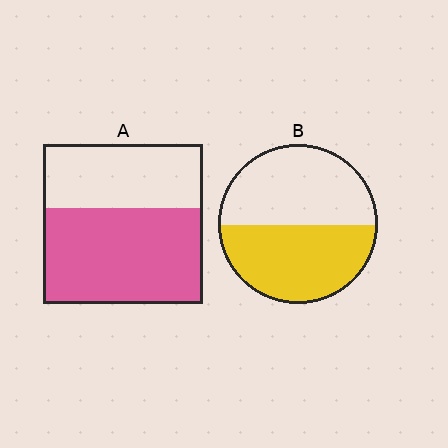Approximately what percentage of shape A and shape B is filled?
A is approximately 60% and B is approximately 50%.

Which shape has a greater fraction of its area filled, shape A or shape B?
Shape A.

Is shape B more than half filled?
Roughly half.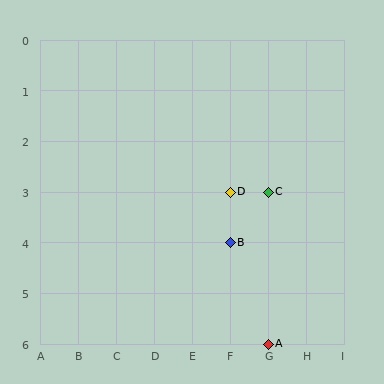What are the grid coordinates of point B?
Point B is at grid coordinates (F, 4).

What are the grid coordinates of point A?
Point A is at grid coordinates (G, 6).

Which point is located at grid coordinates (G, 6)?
Point A is at (G, 6).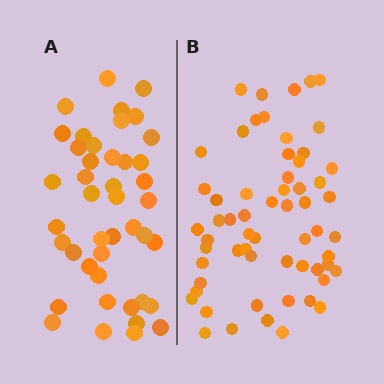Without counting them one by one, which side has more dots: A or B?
Region B (the right region) has more dots.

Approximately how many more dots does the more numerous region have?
Region B has approximately 15 more dots than region A.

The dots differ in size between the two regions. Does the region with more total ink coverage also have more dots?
No. Region A has more total ink coverage because its dots are larger, but region B actually contains more individual dots. Total area can be misleading — the number of items is what matters here.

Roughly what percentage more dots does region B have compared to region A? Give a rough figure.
About 40% more.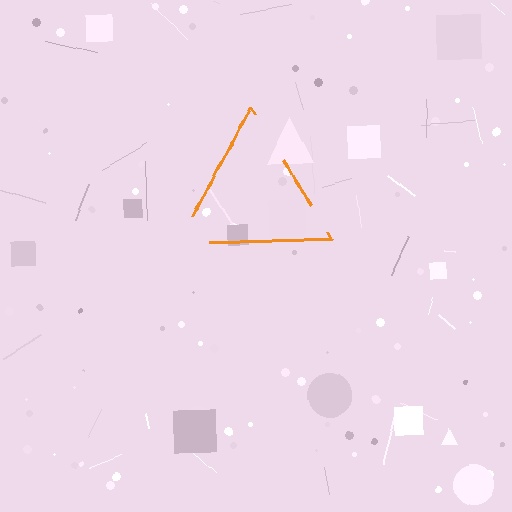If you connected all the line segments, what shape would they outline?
They would outline a triangle.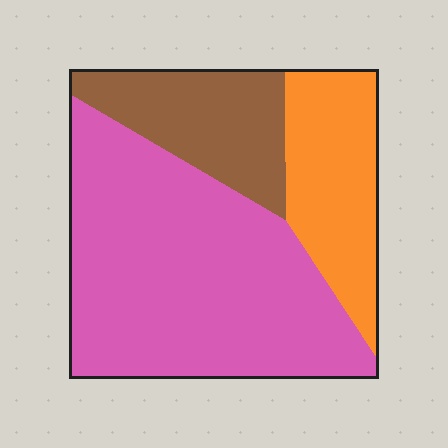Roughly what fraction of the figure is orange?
Orange covers 22% of the figure.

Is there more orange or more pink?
Pink.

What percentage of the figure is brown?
Brown takes up between a sixth and a third of the figure.